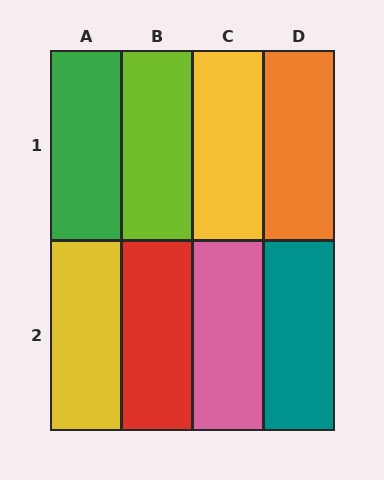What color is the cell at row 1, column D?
Orange.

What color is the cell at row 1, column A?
Green.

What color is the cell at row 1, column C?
Yellow.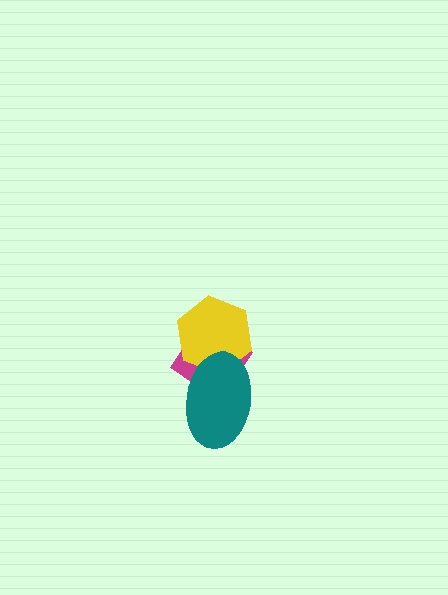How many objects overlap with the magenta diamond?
2 objects overlap with the magenta diamond.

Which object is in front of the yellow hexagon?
The teal ellipse is in front of the yellow hexagon.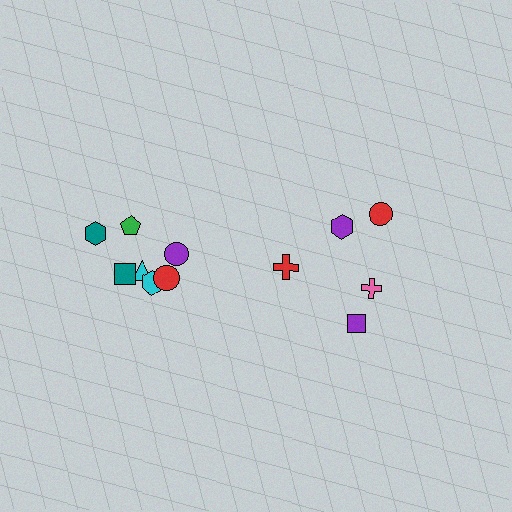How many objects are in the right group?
There are 5 objects.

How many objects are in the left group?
There are 7 objects.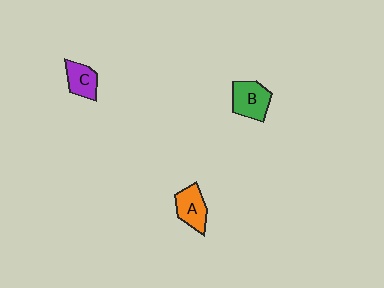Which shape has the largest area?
Shape B (green).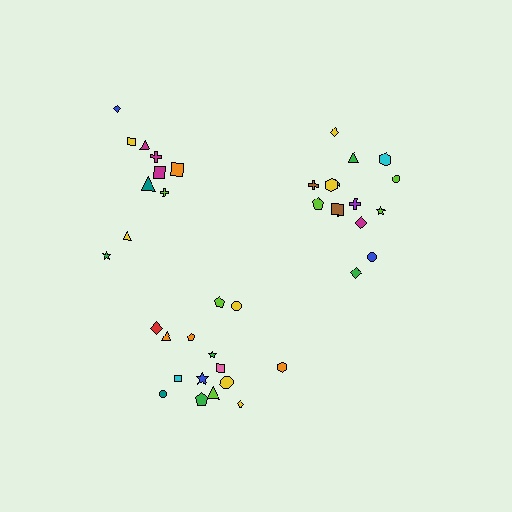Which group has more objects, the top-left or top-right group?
The top-right group.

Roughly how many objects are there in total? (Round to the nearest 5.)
Roughly 40 objects in total.